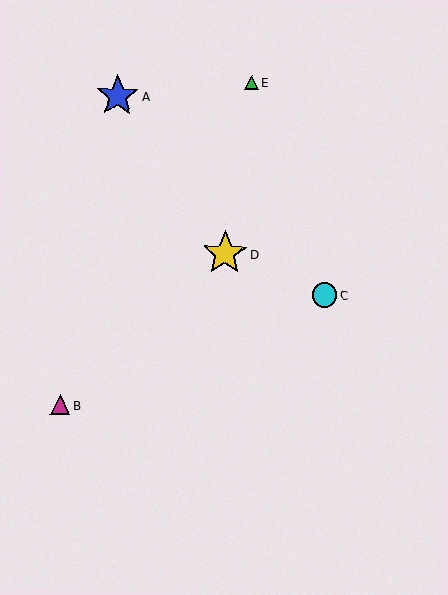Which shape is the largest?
The yellow star (labeled D) is the largest.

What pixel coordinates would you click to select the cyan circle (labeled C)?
Click at (325, 295) to select the cyan circle C.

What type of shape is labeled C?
Shape C is a cyan circle.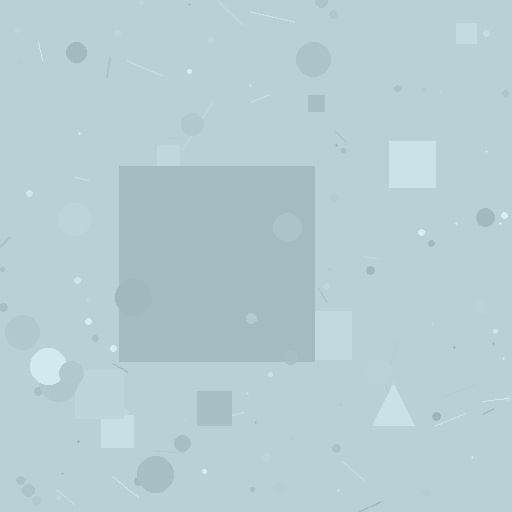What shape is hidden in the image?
A square is hidden in the image.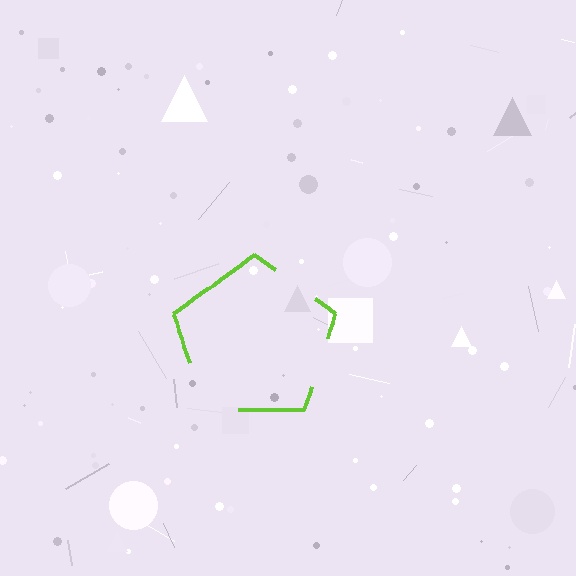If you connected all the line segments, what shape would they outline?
They would outline a pentagon.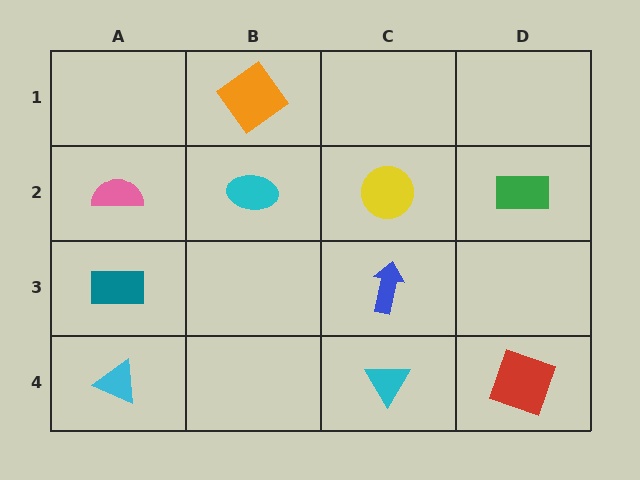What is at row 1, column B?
An orange diamond.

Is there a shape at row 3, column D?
No, that cell is empty.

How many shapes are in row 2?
4 shapes.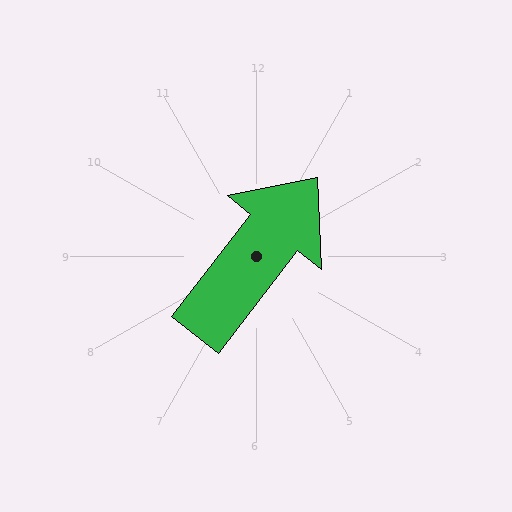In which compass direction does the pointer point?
Northeast.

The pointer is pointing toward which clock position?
Roughly 1 o'clock.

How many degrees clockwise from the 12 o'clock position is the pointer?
Approximately 38 degrees.